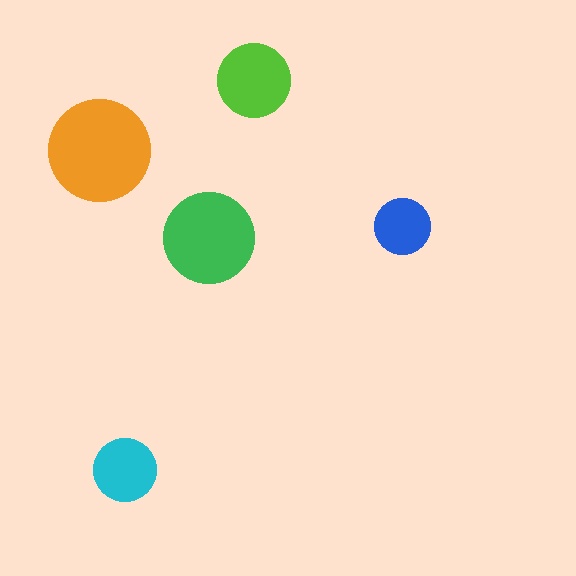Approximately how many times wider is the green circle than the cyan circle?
About 1.5 times wider.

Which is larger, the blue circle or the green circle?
The green one.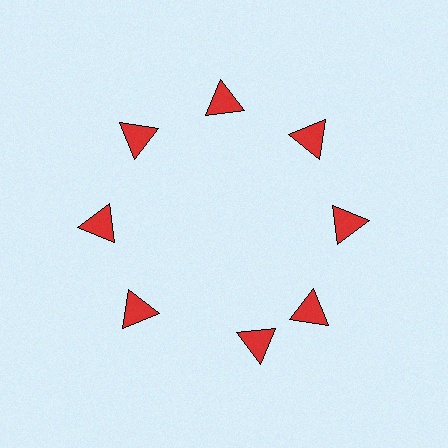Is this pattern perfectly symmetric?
No. The 8 red triangles are arranged in a ring, but one element near the 6 o'clock position is rotated out of alignment along the ring, breaking the 8-fold rotational symmetry.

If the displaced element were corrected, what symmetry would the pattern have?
It would have 8-fold rotational symmetry — the pattern would map onto itself every 45 degrees.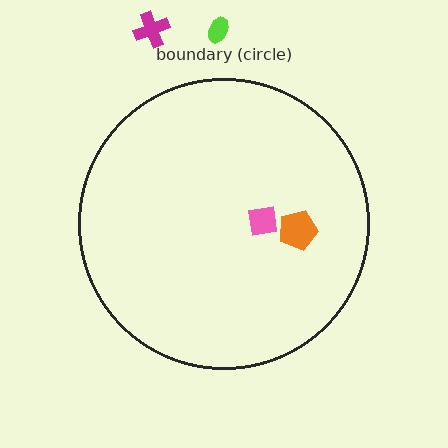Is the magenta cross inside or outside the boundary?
Outside.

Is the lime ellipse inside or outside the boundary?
Outside.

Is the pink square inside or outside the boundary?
Inside.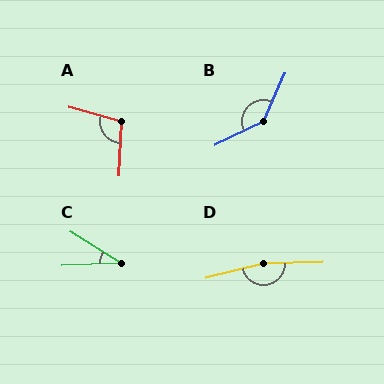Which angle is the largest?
D, at approximately 168 degrees.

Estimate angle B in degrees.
Approximately 140 degrees.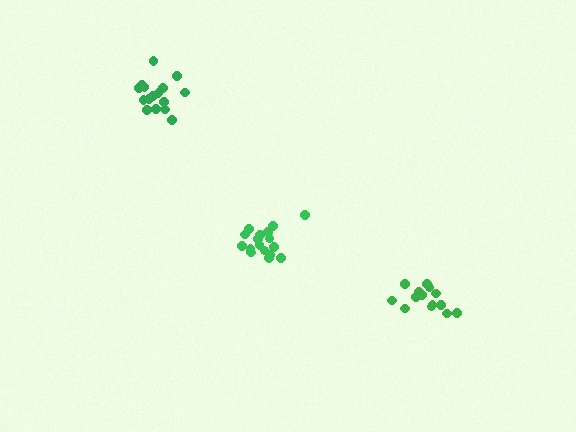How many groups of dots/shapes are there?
There are 3 groups.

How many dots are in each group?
Group 1: 18 dots, Group 2: 14 dots, Group 3: 16 dots (48 total).